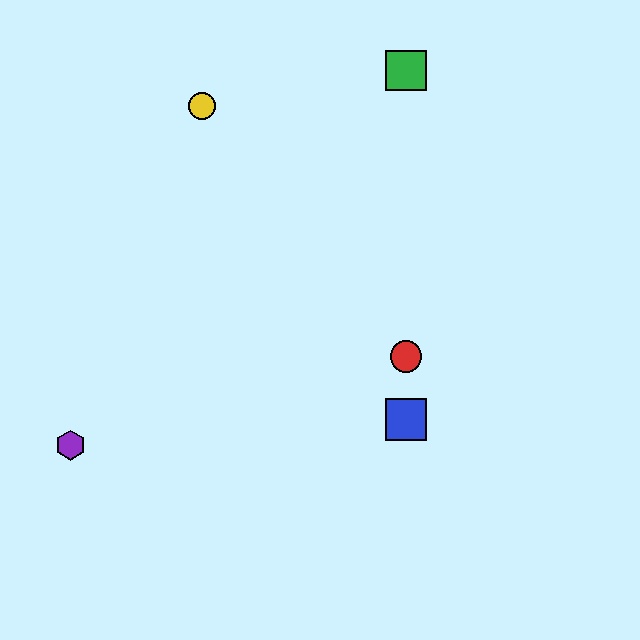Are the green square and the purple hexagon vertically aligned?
No, the green square is at x≈406 and the purple hexagon is at x≈70.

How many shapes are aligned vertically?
3 shapes (the red circle, the blue square, the green square) are aligned vertically.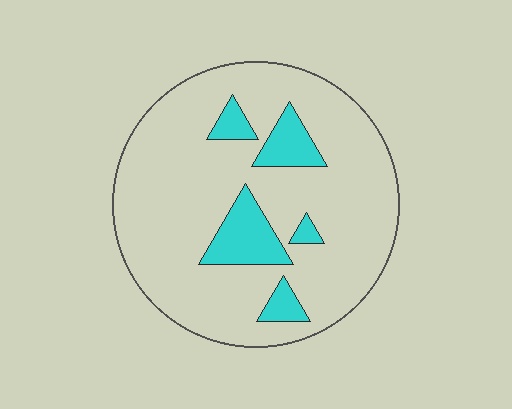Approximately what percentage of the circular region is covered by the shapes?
Approximately 15%.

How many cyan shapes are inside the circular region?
5.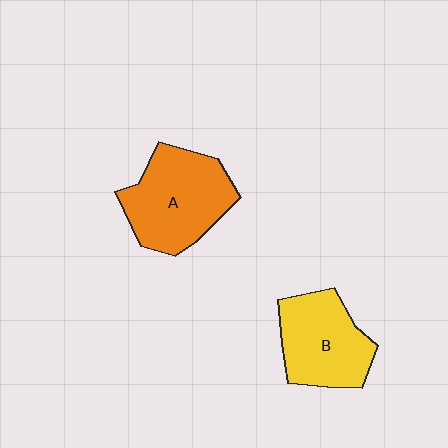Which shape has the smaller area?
Shape B (yellow).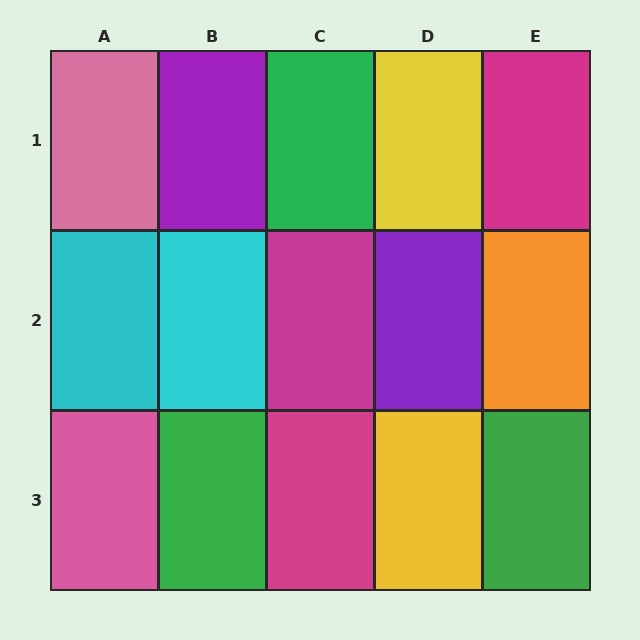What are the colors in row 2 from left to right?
Cyan, cyan, magenta, purple, orange.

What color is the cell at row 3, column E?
Green.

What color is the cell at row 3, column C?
Magenta.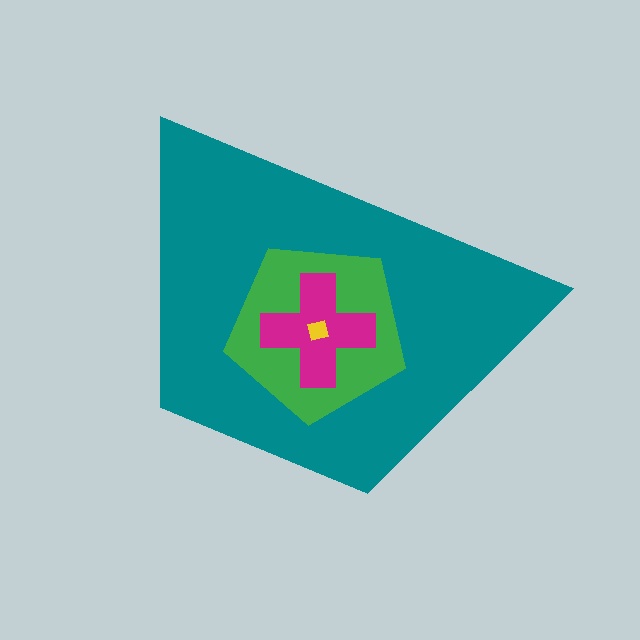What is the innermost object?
The yellow square.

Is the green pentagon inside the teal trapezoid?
Yes.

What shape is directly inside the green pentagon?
The magenta cross.